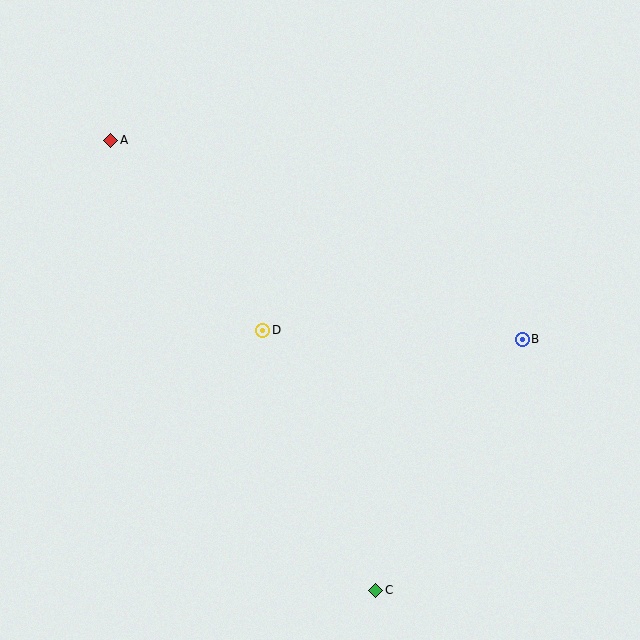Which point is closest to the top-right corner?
Point B is closest to the top-right corner.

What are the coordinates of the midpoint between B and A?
The midpoint between B and A is at (316, 240).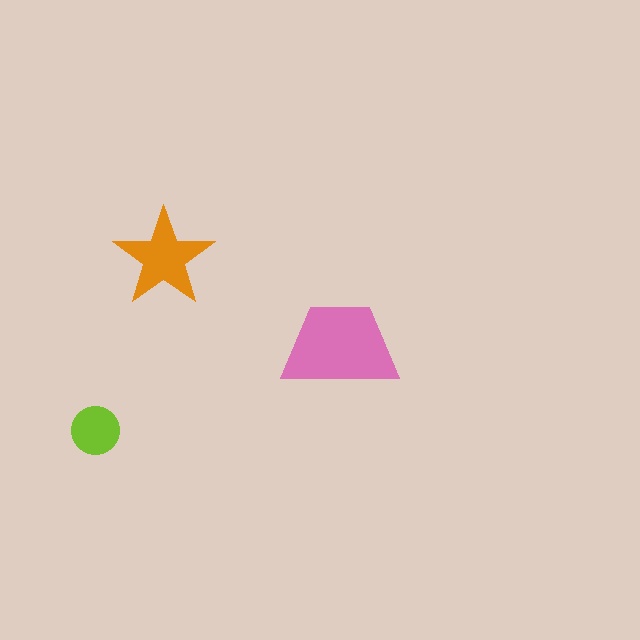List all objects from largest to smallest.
The pink trapezoid, the orange star, the lime circle.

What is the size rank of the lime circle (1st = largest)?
3rd.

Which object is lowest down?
The lime circle is bottommost.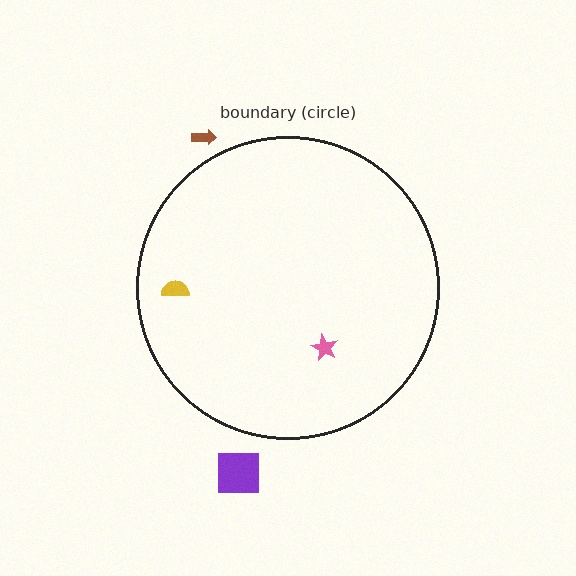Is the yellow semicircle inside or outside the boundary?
Inside.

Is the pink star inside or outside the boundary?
Inside.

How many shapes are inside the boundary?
2 inside, 2 outside.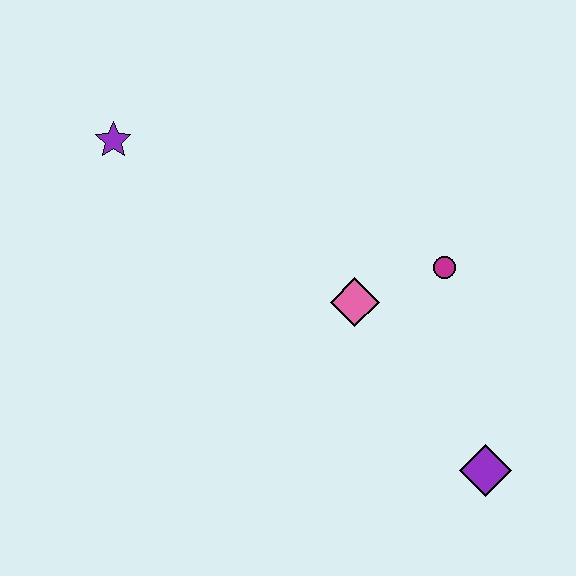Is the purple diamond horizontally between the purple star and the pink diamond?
No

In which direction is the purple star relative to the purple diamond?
The purple star is to the left of the purple diamond.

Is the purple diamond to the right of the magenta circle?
Yes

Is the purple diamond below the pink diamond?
Yes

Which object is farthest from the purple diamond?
The purple star is farthest from the purple diamond.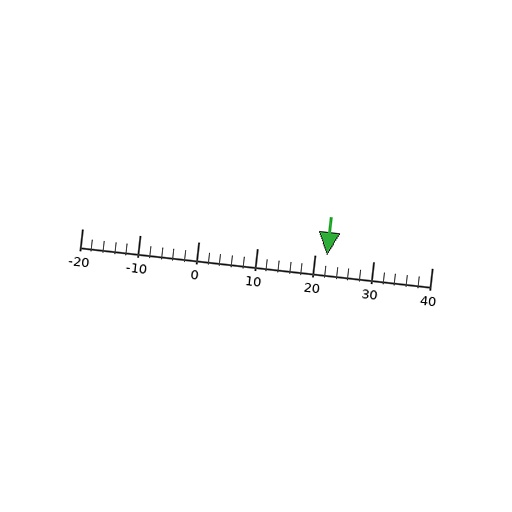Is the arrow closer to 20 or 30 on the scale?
The arrow is closer to 20.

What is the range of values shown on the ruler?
The ruler shows values from -20 to 40.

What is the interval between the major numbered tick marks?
The major tick marks are spaced 10 units apart.